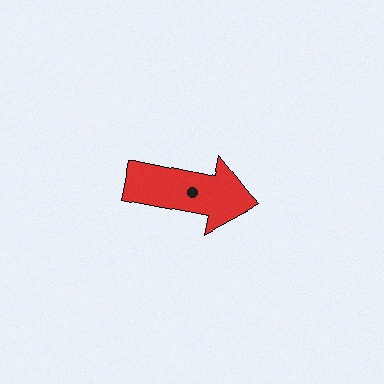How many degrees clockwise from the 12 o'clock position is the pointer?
Approximately 102 degrees.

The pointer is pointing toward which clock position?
Roughly 3 o'clock.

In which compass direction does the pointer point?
East.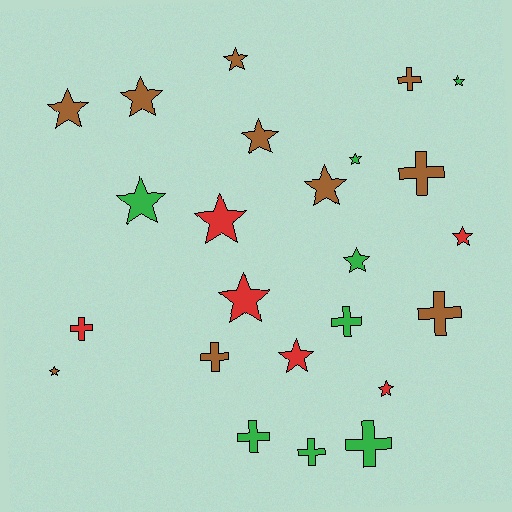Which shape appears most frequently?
Star, with 15 objects.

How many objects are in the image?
There are 24 objects.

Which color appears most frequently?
Brown, with 10 objects.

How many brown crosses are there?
There are 4 brown crosses.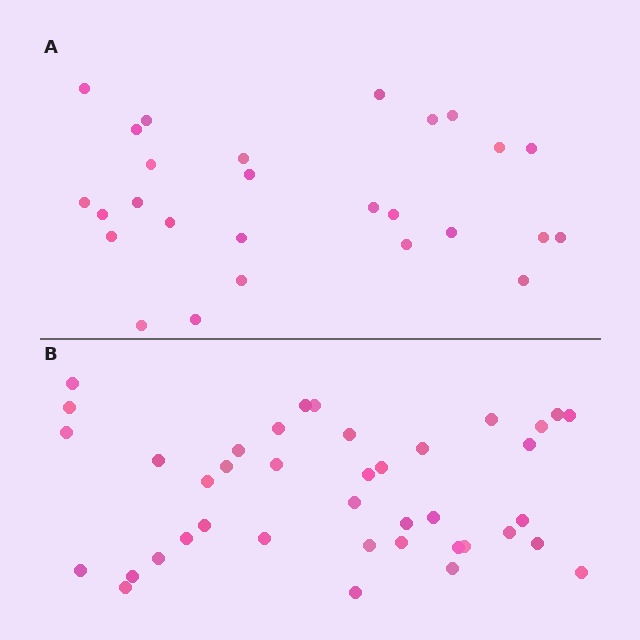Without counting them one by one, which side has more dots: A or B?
Region B (the bottom region) has more dots.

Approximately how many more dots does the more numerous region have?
Region B has approximately 15 more dots than region A.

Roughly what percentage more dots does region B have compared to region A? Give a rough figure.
About 50% more.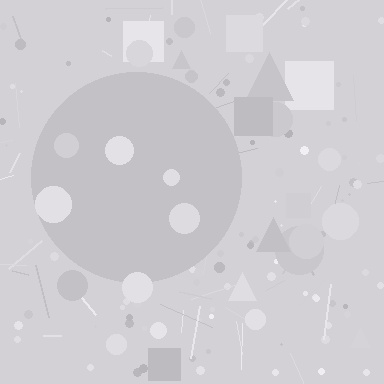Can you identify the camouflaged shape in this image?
The camouflaged shape is a circle.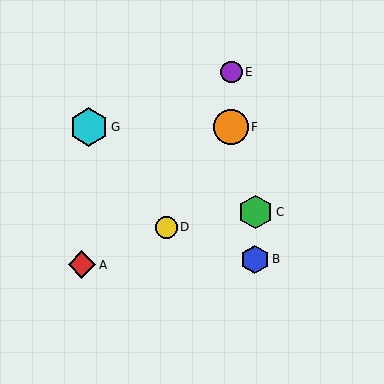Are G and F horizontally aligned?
Yes, both are at y≈127.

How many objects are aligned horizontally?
2 objects (F, G) are aligned horizontally.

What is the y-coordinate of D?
Object D is at y≈227.